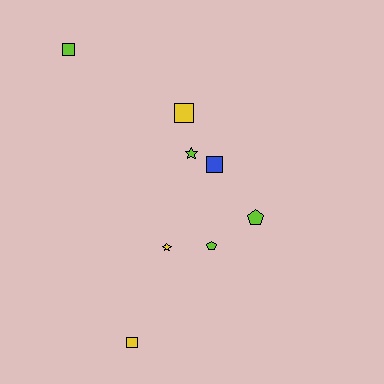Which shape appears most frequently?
Square, with 4 objects.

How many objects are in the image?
There are 8 objects.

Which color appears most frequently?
Lime, with 4 objects.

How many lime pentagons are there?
There are 2 lime pentagons.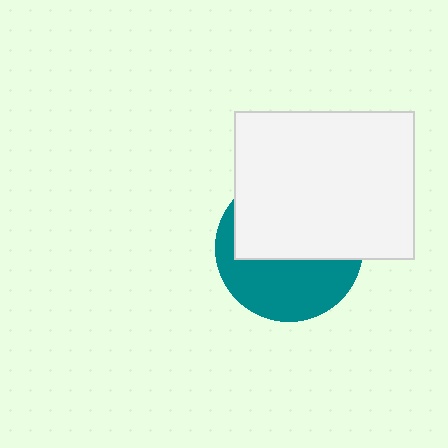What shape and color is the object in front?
The object in front is a white rectangle.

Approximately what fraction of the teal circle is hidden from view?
Roughly 55% of the teal circle is hidden behind the white rectangle.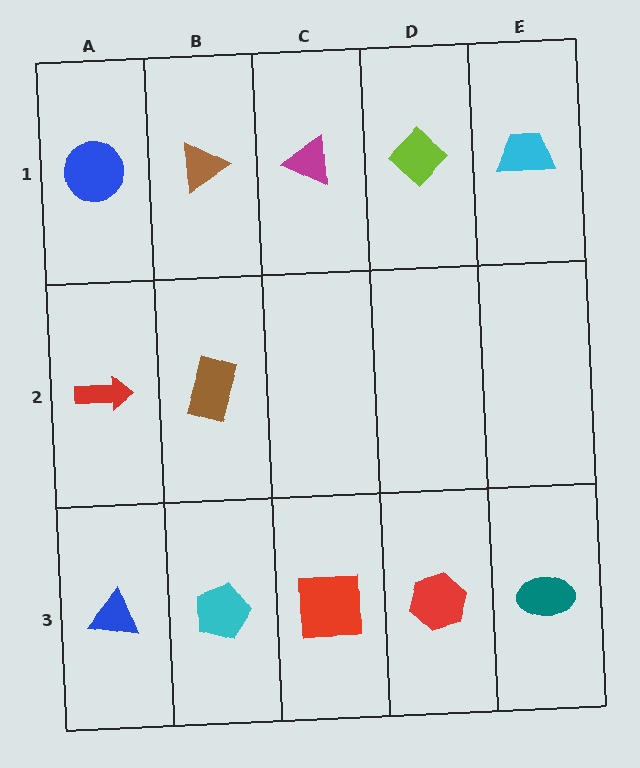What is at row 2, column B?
A brown rectangle.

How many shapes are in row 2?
2 shapes.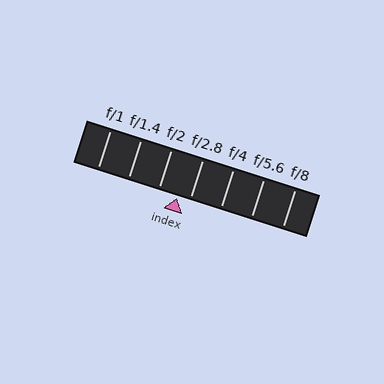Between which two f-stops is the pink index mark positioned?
The index mark is between f/2 and f/2.8.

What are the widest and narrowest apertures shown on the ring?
The widest aperture shown is f/1 and the narrowest is f/8.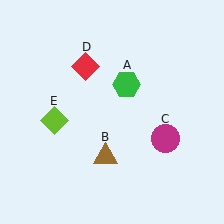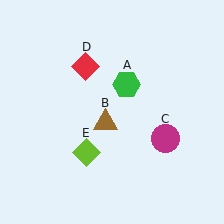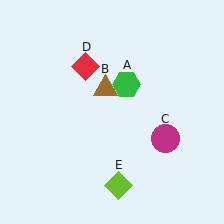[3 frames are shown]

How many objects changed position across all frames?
2 objects changed position: brown triangle (object B), lime diamond (object E).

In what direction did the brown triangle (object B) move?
The brown triangle (object B) moved up.